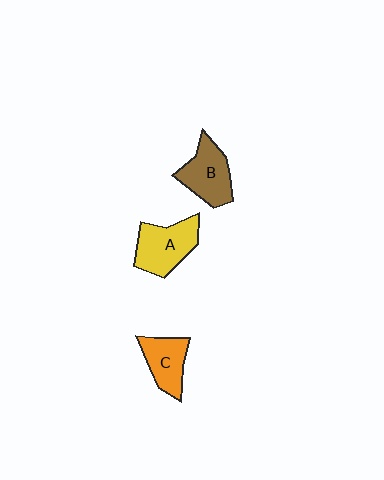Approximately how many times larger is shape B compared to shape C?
Approximately 1.2 times.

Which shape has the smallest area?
Shape C (orange).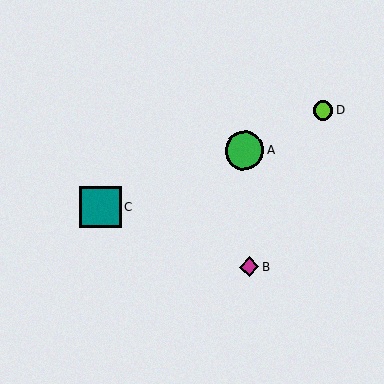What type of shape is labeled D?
Shape D is a lime circle.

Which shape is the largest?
The teal square (labeled C) is the largest.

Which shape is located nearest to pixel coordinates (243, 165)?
The green circle (labeled A) at (244, 150) is nearest to that location.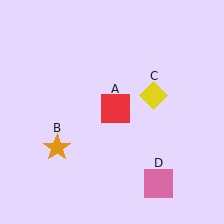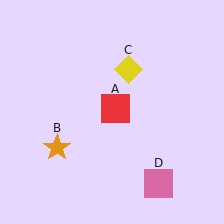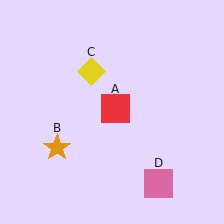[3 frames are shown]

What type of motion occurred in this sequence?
The yellow diamond (object C) rotated counterclockwise around the center of the scene.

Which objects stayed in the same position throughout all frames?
Red square (object A) and orange star (object B) and pink square (object D) remained stationary.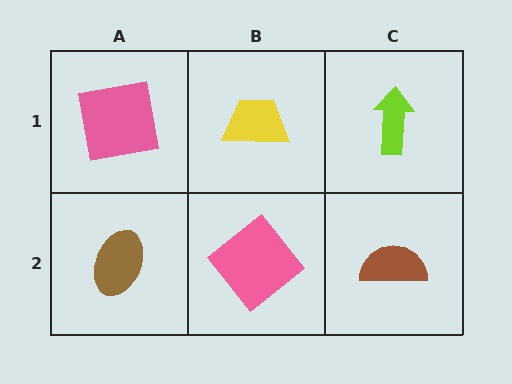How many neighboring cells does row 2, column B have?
3.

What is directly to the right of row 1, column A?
A yellow trapezoid.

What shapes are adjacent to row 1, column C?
A brown semicircle (row 2, column C), a yellow trapezoid (row 1, column B).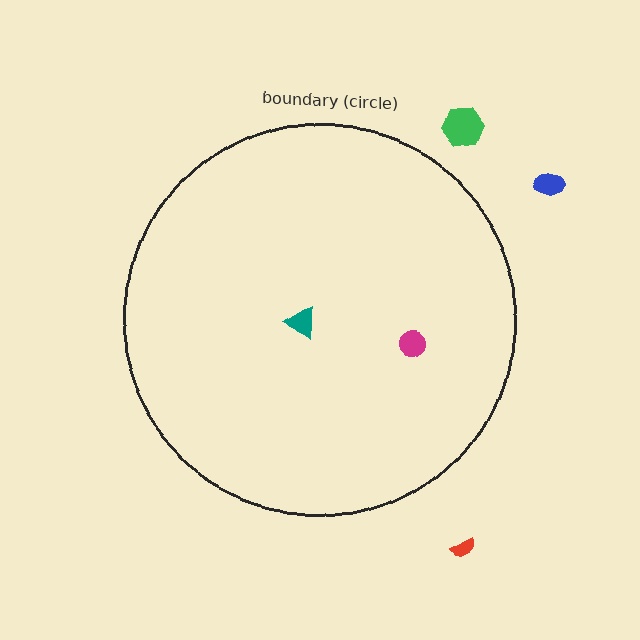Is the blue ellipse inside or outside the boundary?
Outside.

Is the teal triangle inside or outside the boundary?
Inside.